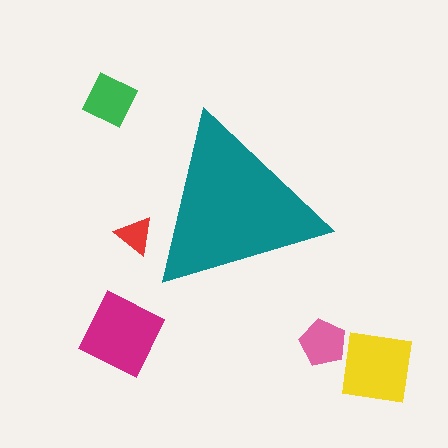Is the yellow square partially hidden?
No, the yellow square is fully visible.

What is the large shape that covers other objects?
A teal triangle.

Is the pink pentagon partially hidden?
No, the pink pentagon is fully visible.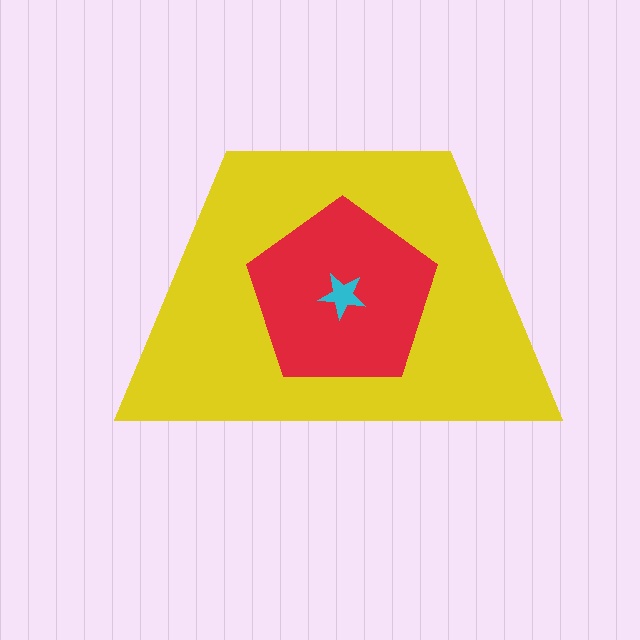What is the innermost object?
The cyan star.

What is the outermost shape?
The yellow trapezoid.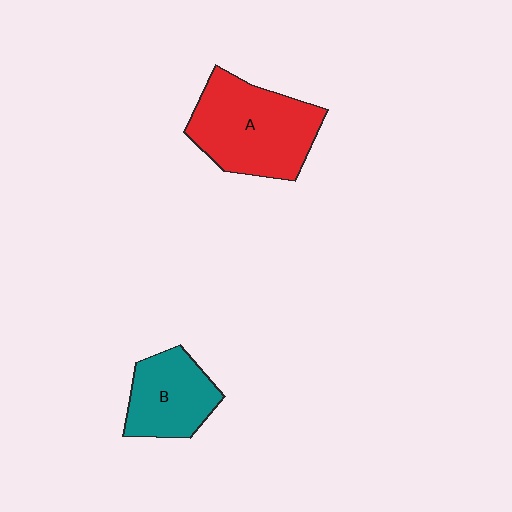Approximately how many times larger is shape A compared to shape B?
Approximately 1.6 times.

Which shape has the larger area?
Shape A (red).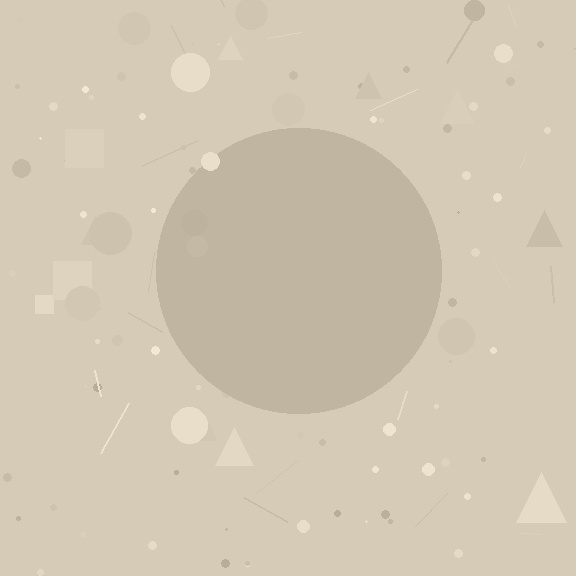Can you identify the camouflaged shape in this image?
The camouflaged shape is a circle.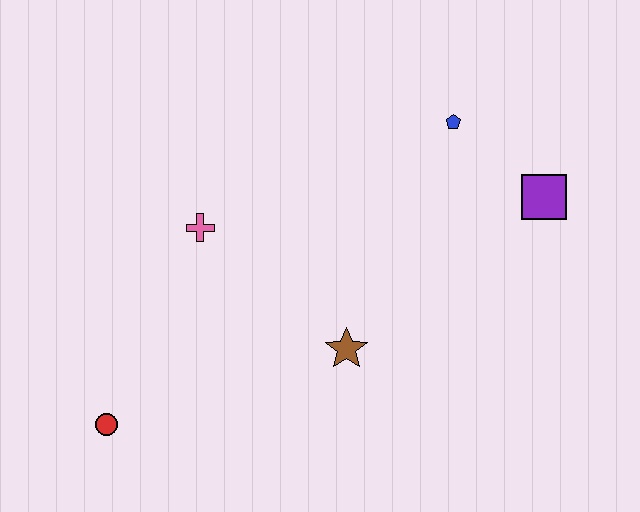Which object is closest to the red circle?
The pink cross is closest to the red circle.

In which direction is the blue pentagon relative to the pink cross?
The blue pentagon is to the right of the pink cross.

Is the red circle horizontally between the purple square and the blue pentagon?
No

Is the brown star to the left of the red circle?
No